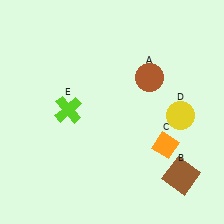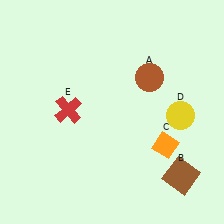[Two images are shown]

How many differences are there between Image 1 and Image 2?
There is 1 difference between the two images.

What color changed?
The cross (E) changed from lime in Image 1 to red in Image 2.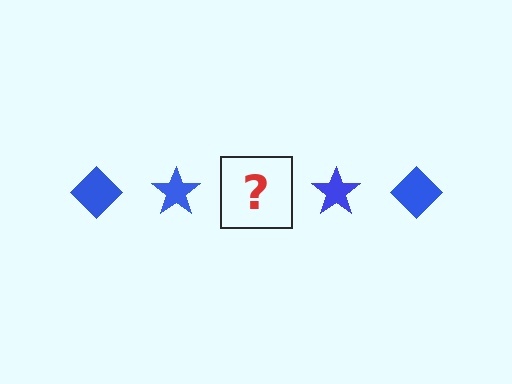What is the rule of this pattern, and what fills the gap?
The rule is that the pattern cycles through diamond, star shapes in blue. The gap should be filled with a blue diamond.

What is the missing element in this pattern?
The missing element is a blue diamond.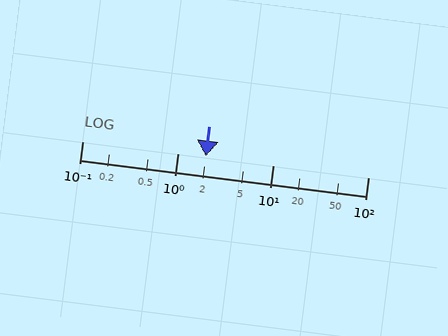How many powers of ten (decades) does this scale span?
The scale spans 3 decades, from 0.1 to 100.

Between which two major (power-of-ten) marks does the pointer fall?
The pointer is between 1 and 10.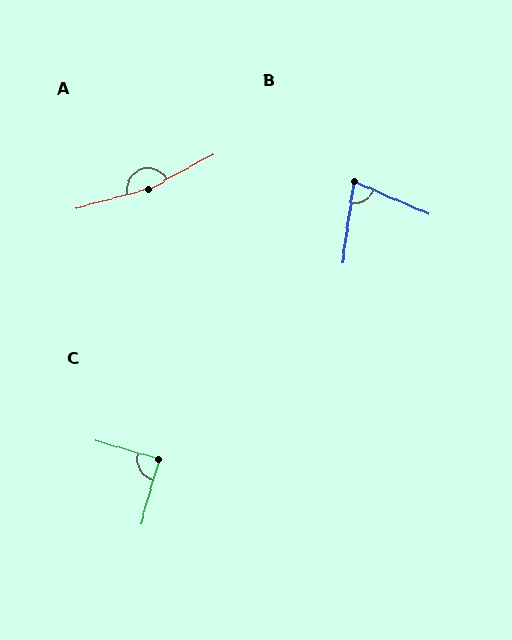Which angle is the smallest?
B, at approximately 75 degrees.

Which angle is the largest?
A, at approximately 165 degrees.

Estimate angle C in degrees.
Approximately 90 degrees.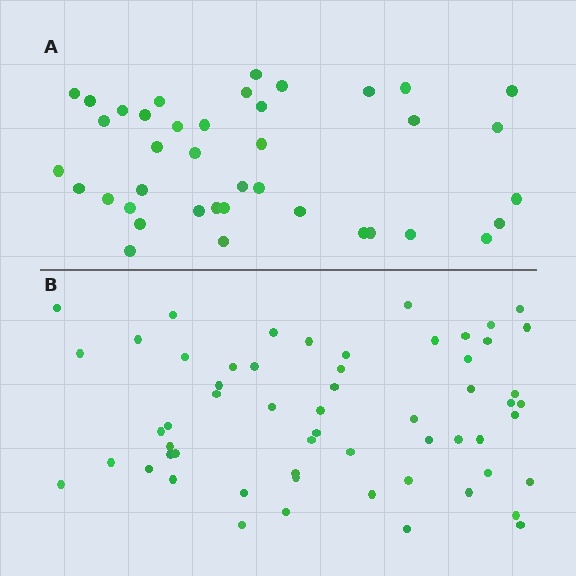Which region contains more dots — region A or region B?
Region B (the bottom region) has more dots.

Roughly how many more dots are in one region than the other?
Region B has approximately 20 more dots than region A.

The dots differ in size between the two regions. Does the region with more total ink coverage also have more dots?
No. Region A has more total ink coverage because its dots are larger, but region B actually contains more individual dots. Total area can be misleading — the number of items is what matters here.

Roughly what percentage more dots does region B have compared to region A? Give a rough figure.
About 45% more.